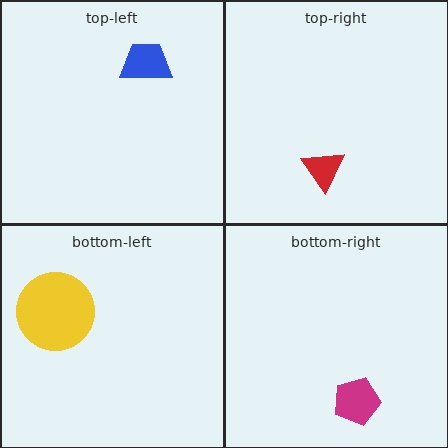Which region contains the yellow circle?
The bottom-left region.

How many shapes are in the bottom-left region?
1.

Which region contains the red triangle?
The top-right region.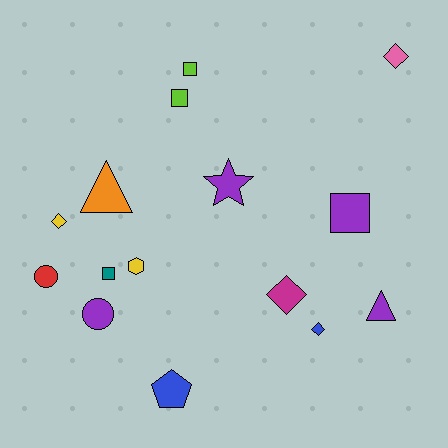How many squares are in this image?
There are 4 squares.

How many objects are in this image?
There are 15 objects.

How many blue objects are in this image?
There are 2 blue objects.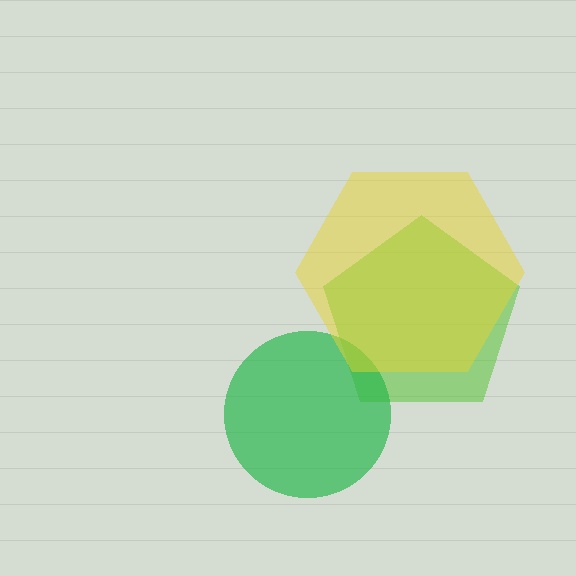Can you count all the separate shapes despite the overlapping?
Yes, there are 3 separate shapes.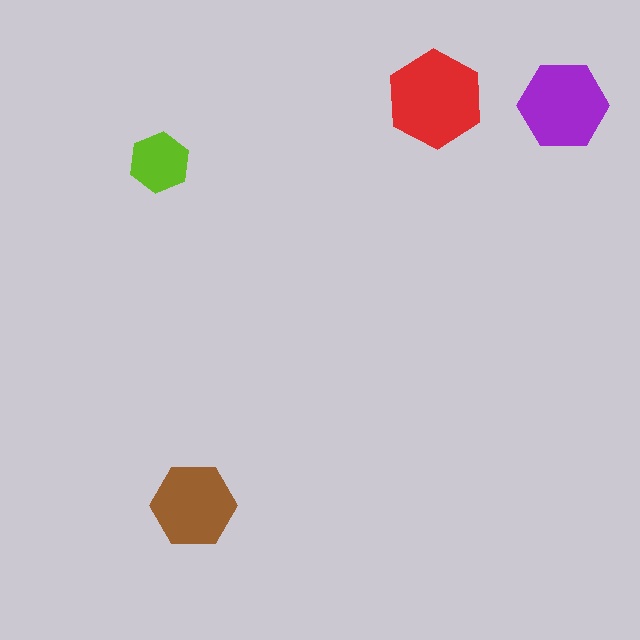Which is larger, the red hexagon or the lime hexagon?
The red one.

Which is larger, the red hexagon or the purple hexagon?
The red one.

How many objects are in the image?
There are 4 objects in the image.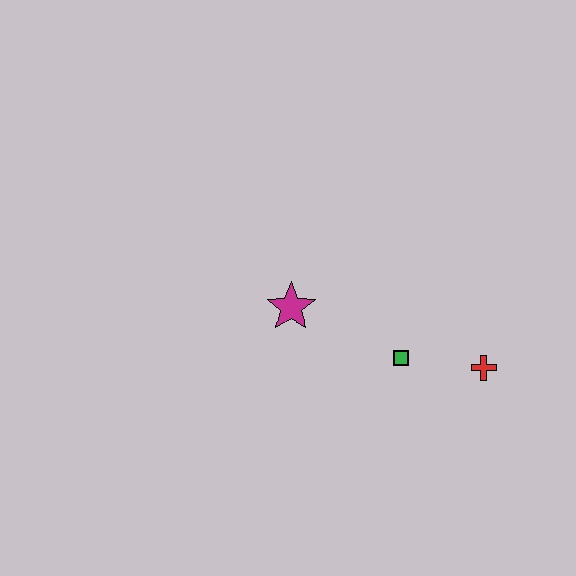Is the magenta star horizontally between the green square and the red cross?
No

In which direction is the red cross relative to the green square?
The red cross is to the right of the green square.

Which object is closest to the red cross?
The green square is closest to the red cross.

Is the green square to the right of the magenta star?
Yes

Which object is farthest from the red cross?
The magenta star is farthest from the red cross.